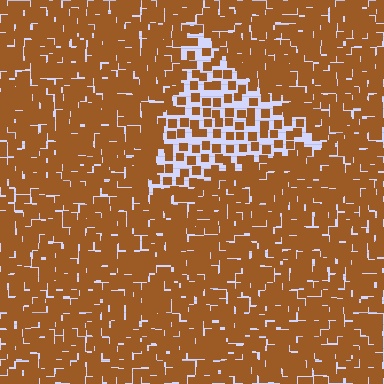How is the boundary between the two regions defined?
The boundary is defined by a change in element density (approximately 2.3x ratio). All elements are the same color, size, and shape.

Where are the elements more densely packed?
The elements are more densely packed outside the triangle boundary.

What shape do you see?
I see a triangle.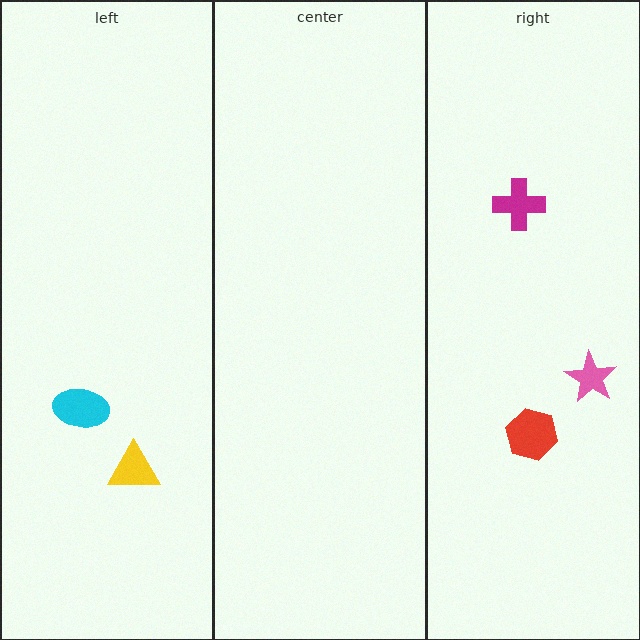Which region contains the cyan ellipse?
The left region.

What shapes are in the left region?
The yellow triangle, the cyan ellipse.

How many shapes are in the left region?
2.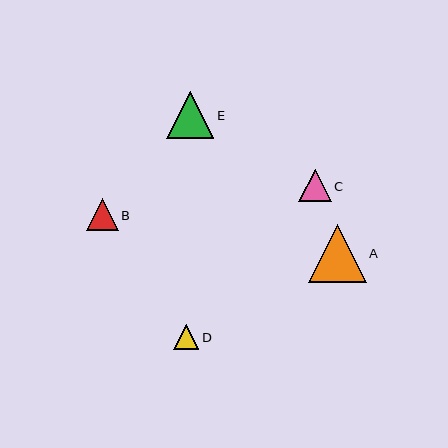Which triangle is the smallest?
Triangle D is the smallest with a size of approximately 25 pixels.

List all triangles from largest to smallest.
From largest to smallest: A, E, C, B, D.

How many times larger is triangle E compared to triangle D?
Triangle E is approximately 1.9 times the size of triangle D.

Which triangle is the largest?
Triangle A is the largest with a size of approximately 58 pixels.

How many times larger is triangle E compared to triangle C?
Triangle E is approximately 1.4 times the size of triangle C.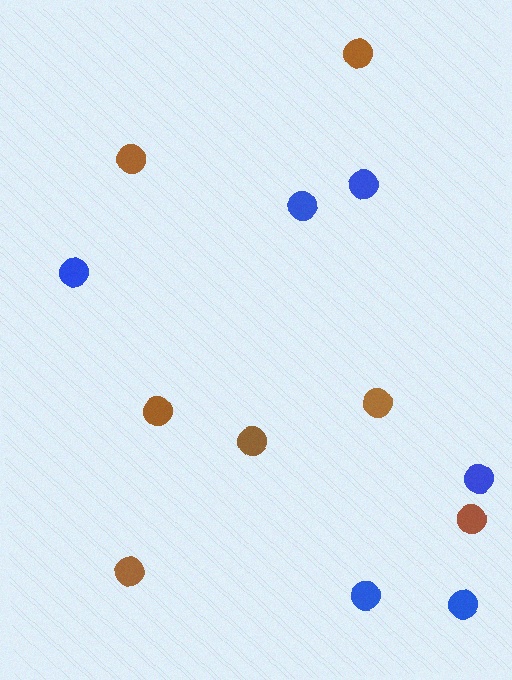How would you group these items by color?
There are 2 groups: one group of brown circles (7) and one group of blue circles (6).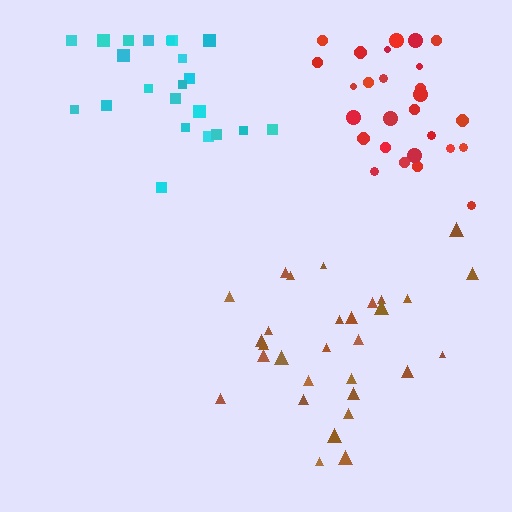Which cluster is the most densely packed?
Red.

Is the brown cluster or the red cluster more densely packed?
Red.